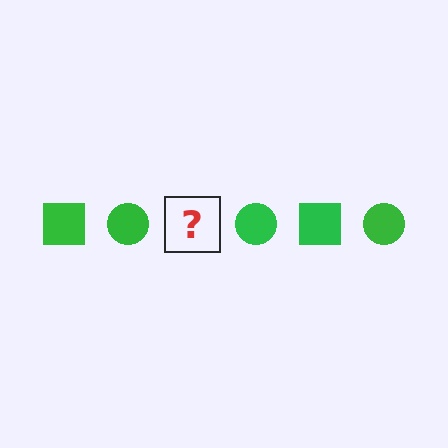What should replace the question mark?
The question mark should be replaced with a green square.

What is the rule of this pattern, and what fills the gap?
The rule is that the pattern cycles through square, circle shapes in green. The gap should be filled with a green square.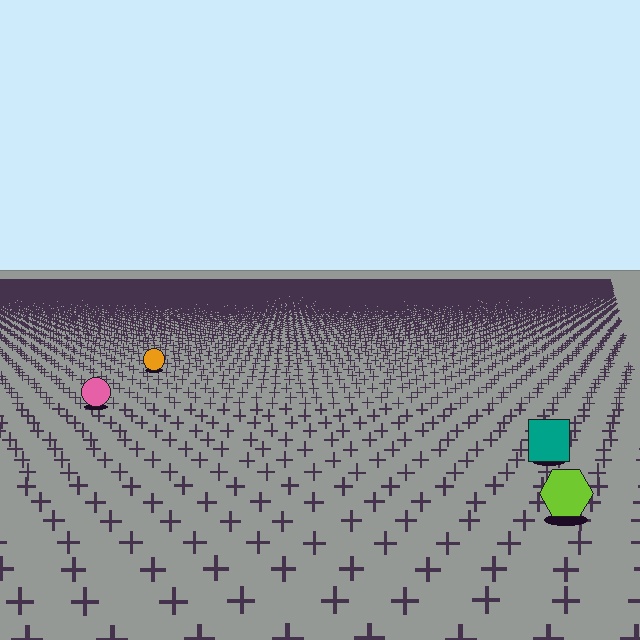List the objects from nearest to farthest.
From nearest to farthest: the lime hexagon, the teal square, the pink circle, the orange circle.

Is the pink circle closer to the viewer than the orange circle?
Yes. The pink circle is closer — you can tell from the texture gradient: the ground texture is coarser near it.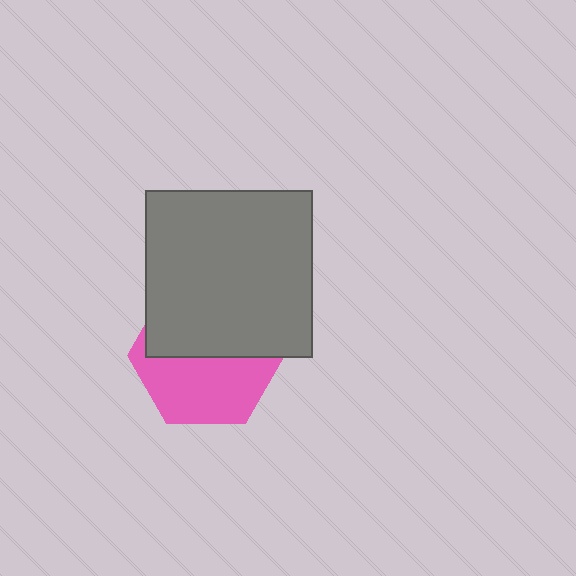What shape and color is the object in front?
The object in front is a gray square.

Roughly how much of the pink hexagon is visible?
About half of it is visible (roughly 50%).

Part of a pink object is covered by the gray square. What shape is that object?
It is a hexagon.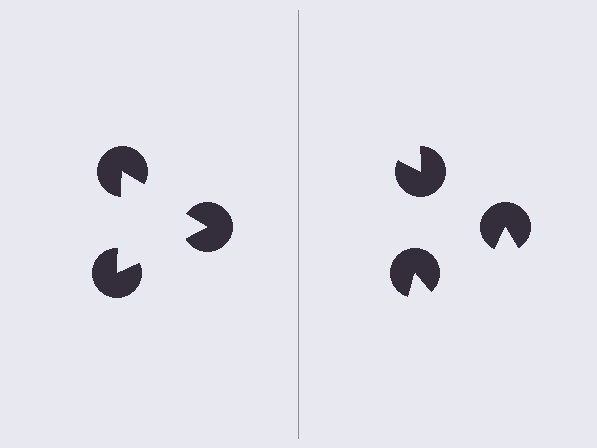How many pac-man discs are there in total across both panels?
6 — 3 on each side.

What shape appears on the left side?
An illusory triangle.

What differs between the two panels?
The pac-man discs are positioned identically on both sides; only the wedge orientations differ. On the left they align to a triangle; on the right they are misaligned.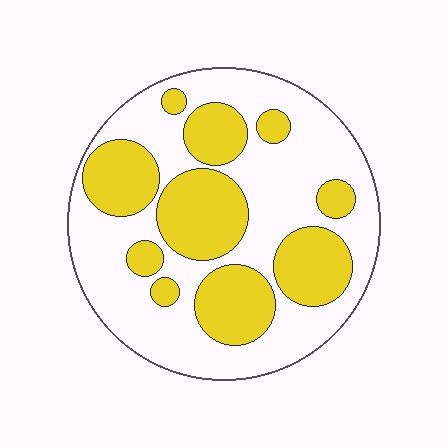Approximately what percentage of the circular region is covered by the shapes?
Approximately 40%.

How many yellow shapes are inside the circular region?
10.